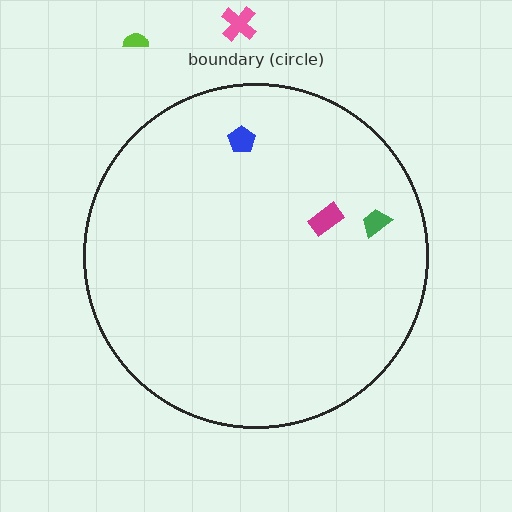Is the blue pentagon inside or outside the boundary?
Inside.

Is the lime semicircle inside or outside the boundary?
Outside.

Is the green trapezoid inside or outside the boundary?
Inside.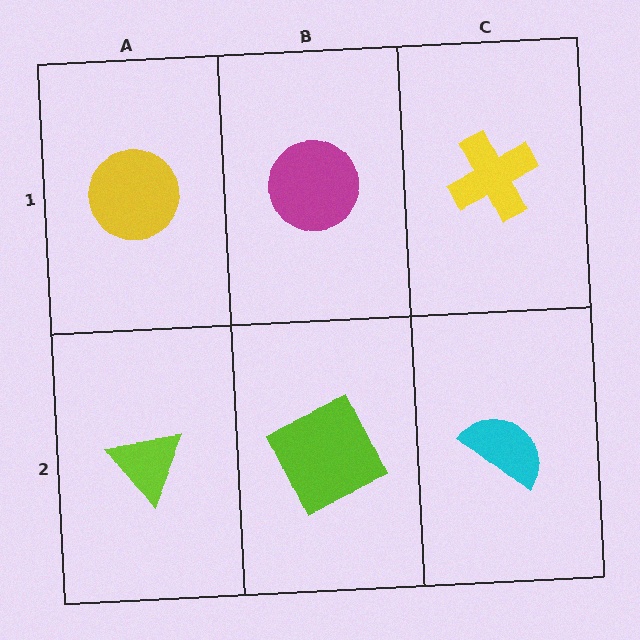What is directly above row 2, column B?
A magenta circle.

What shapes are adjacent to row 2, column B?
A magenta circle (row 1, column B), a lime triangle (row 2, column A), a cyan semicircle (row 2, column C).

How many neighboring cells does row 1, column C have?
2.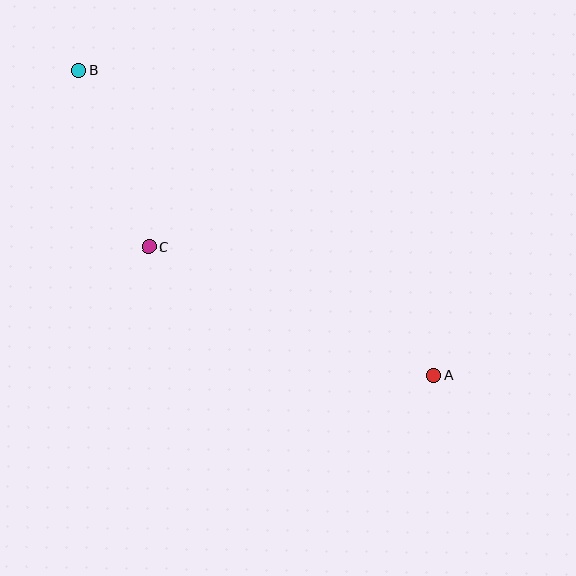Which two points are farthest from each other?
Points A and B are farthest from each other.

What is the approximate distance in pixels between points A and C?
The distance between A and C is approximately 312 pixels.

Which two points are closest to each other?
Points B and C are closest to each other.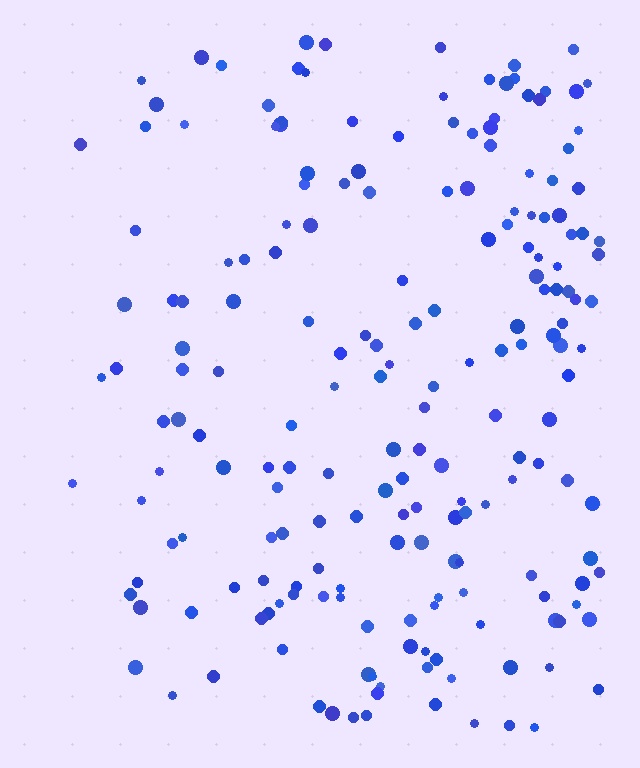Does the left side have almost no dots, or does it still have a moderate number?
Still a moderate number, just noticeably fewer than the right.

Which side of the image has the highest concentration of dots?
The right.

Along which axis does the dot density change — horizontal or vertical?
Horizontal.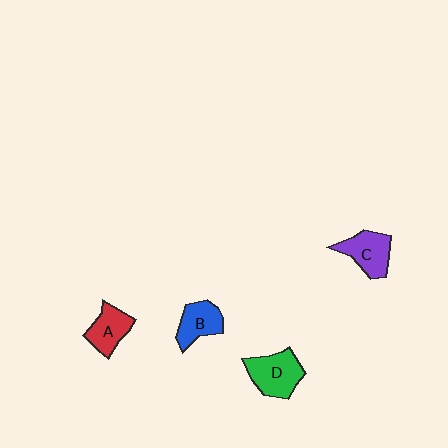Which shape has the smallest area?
Shape A (red).